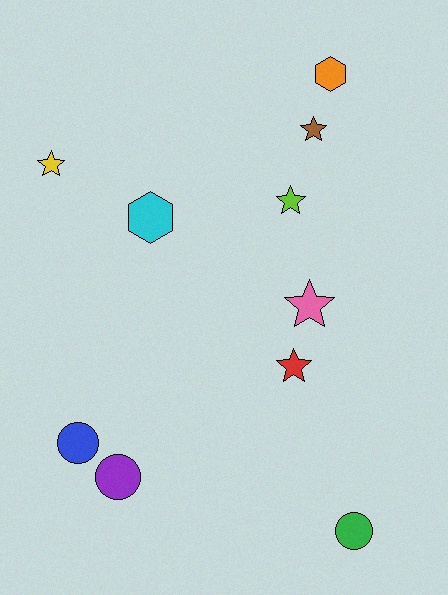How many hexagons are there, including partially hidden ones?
There are 2 hexagons.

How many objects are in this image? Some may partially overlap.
There are 10 objects.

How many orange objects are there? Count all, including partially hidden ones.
There is 1 orange object.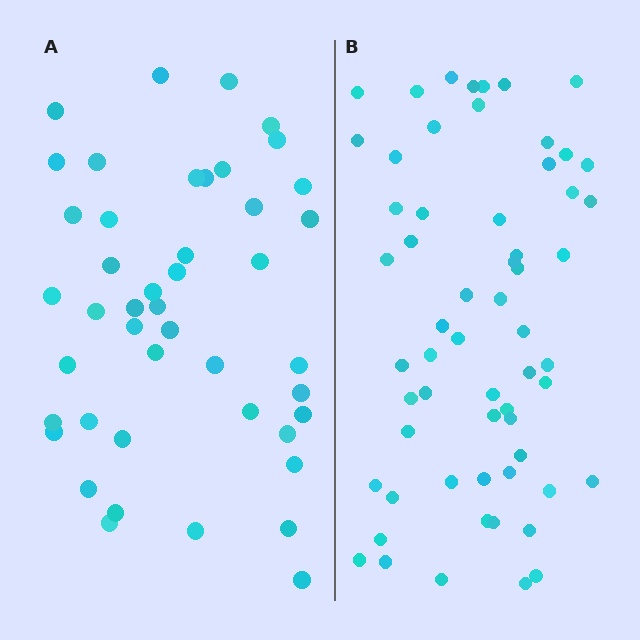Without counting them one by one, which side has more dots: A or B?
Region B (the right region) has more dots.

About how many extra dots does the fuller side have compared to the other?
Region B has approximately 15 more dots than region A.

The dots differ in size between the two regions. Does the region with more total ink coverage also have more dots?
No. Region A has more total ink coverage because its dots are larger, but region B actually contains more individual dots. Total area can be misleading — the number of items is what matters here.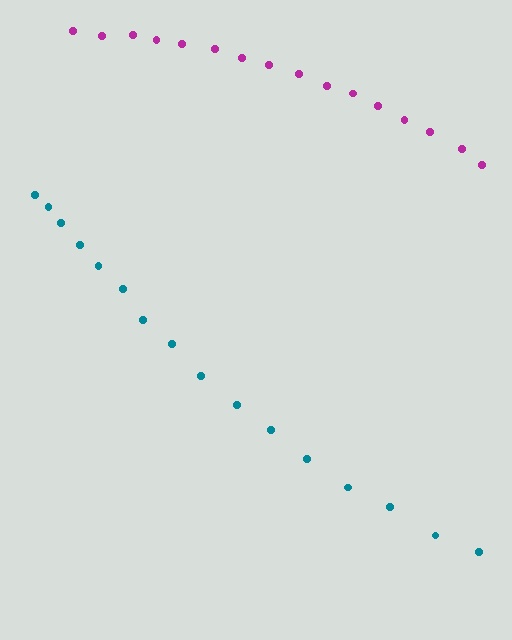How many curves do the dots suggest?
There are 2 distinct paths.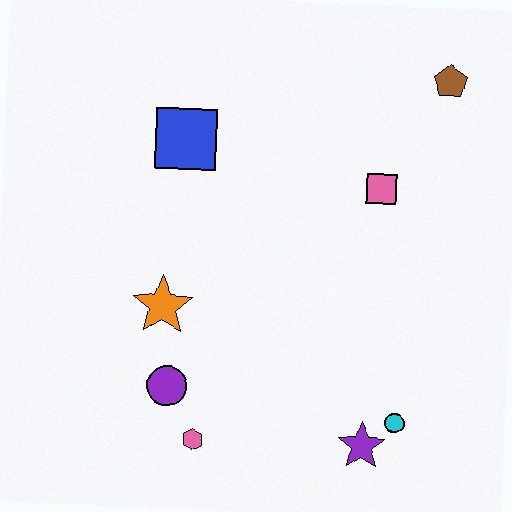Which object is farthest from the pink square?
The pink hexagon is farthest from the pink square.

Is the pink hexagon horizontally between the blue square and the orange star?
No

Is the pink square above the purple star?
Yes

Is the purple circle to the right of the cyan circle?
No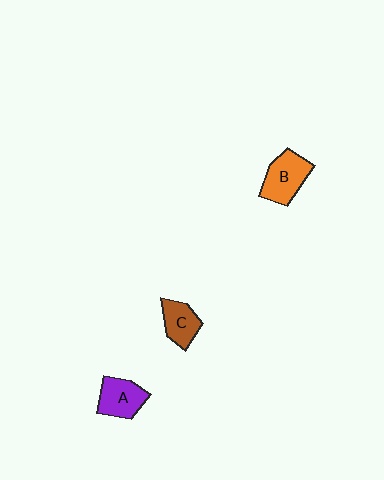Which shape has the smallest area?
Shape C (brown).